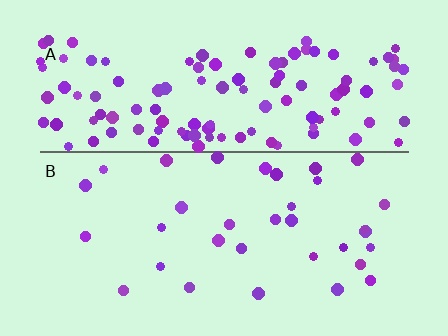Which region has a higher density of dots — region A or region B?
A (the top).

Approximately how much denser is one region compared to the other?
Approximately 3.5× — region A over region B.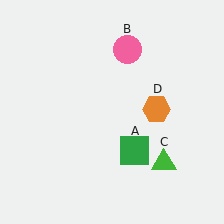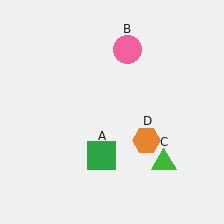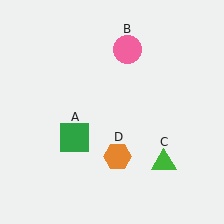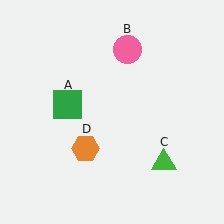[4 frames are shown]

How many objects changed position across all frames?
2 objects changed position: green square (object A), orange hexagon (object D).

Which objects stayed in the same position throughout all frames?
Pink circle (object B) and green triangle (object C) remained stationary.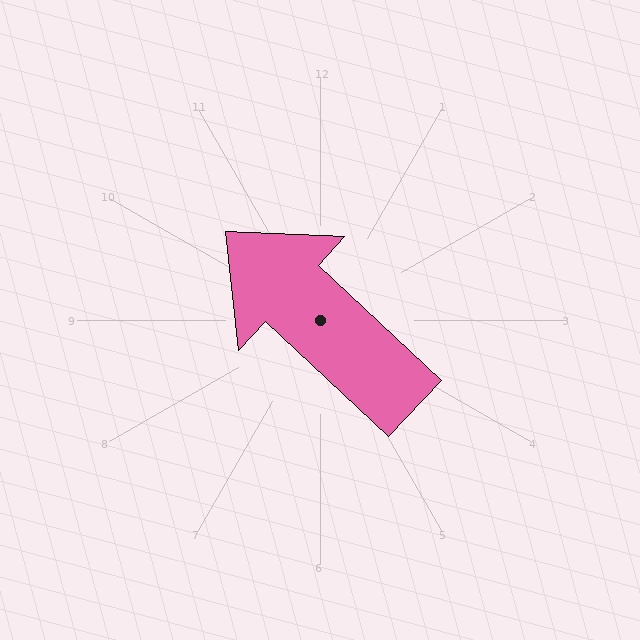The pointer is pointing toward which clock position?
Roughly 10 o'clock.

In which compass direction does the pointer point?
Northwest.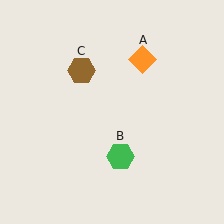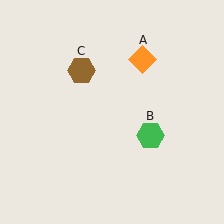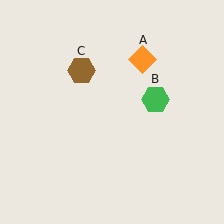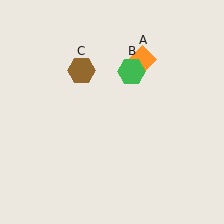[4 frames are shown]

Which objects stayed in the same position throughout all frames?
Orange diamond (object A) and brown hexagon (object C) remained stationary.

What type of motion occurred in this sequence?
The green hexagon (object B) rotated counterclockwise around the center of the scene.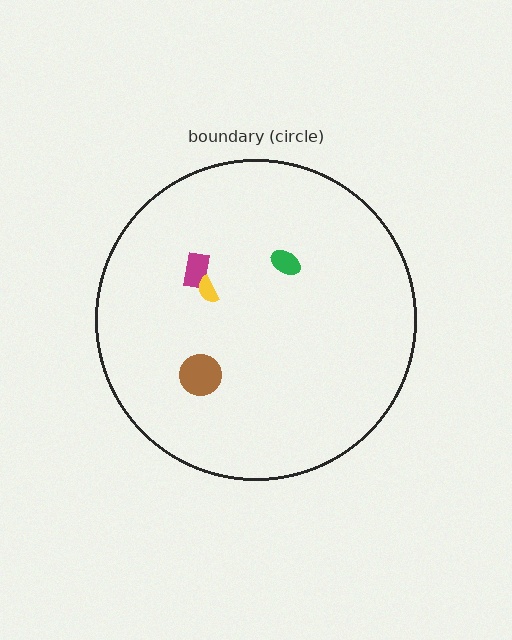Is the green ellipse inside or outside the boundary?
Inside.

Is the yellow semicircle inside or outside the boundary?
Inside.